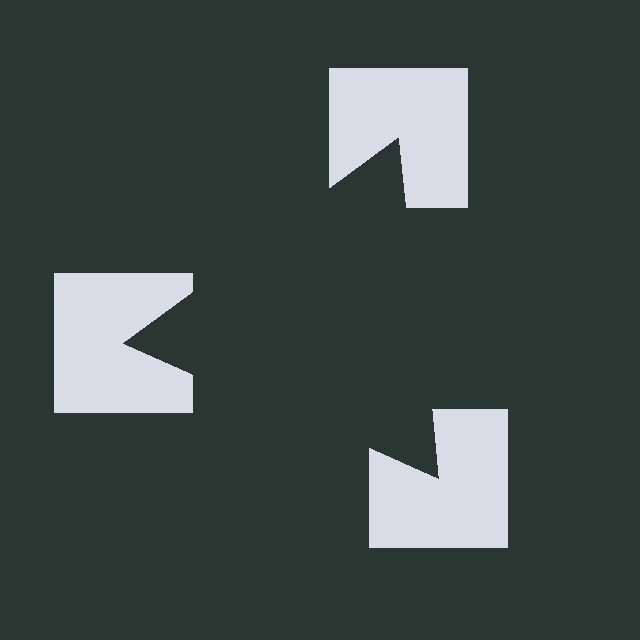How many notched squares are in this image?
There are 3 — one at each vertex of the illusory triangle.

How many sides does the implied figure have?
3 sides.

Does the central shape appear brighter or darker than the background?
It typically appears slightly darker than the background, even though no actual brightness change is drawn.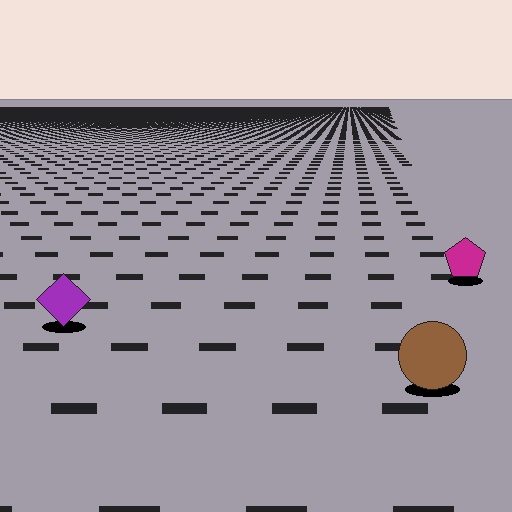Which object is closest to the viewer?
The brown circle is closest. The texture marks near it are larger and more spread out.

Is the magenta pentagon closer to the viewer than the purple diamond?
No. The purple diamond is closer — you can tell from the texture gradient: the ground texture is coarser near it.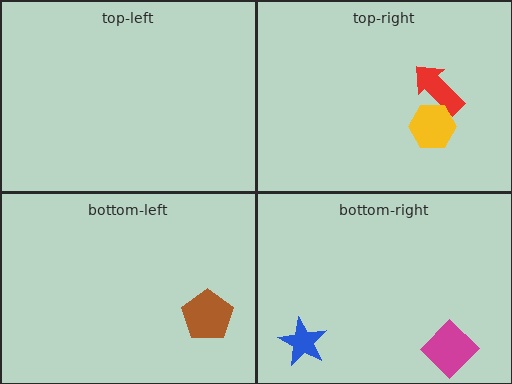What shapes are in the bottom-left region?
The brown pentagon.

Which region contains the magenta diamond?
The bottom-right region.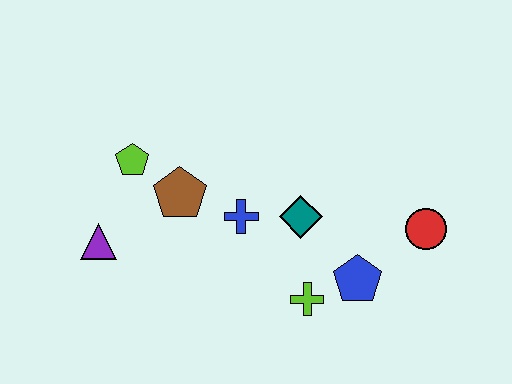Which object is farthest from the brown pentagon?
The red circle is farthest from the brown pentagon.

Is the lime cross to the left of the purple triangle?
No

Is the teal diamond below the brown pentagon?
Yes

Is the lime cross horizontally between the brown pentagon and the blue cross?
No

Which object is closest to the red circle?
The blue pentagon is closest to the red circle.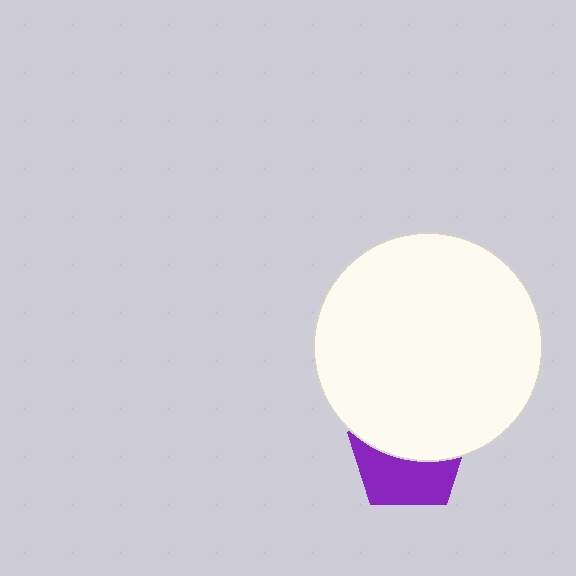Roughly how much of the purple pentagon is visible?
About half of it is visible (roughly 47%).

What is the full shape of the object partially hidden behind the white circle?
The partially hidden object is a purple pentagon.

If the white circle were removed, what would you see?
You would see the complete purple pentagon.